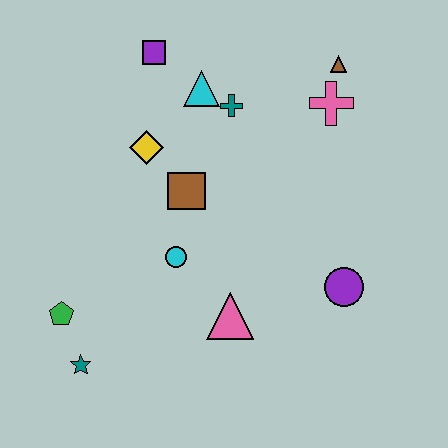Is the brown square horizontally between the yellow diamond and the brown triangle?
Yes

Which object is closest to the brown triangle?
The pink cross is closest to the brown triangle.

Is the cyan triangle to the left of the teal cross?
Yes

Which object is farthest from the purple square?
The teal star is farthest from the purple square.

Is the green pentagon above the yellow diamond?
No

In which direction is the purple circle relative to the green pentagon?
The purple circle is to the right of the green pentagon.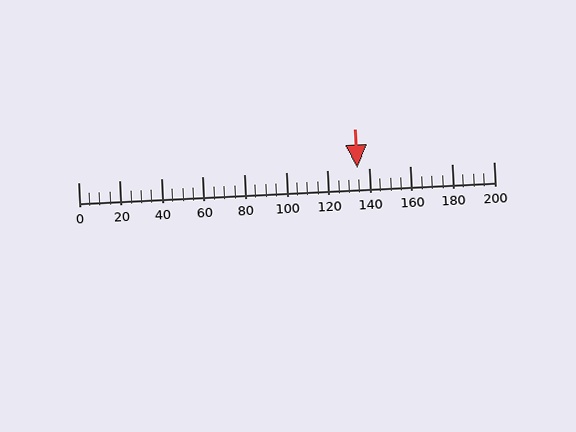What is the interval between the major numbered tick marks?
The major tick marks are spaced 20 units apart.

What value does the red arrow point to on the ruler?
The red arrow points to approximately 134.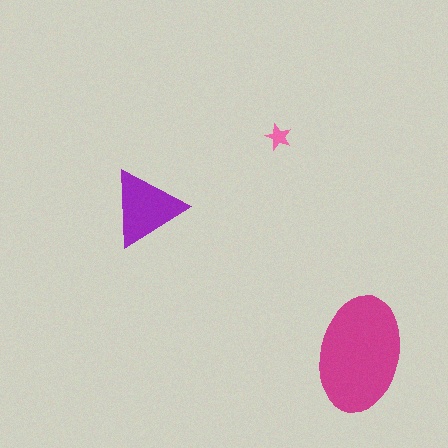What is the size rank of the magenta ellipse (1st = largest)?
1st.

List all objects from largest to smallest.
The magenta ellipse, the purple triangle, the pink star.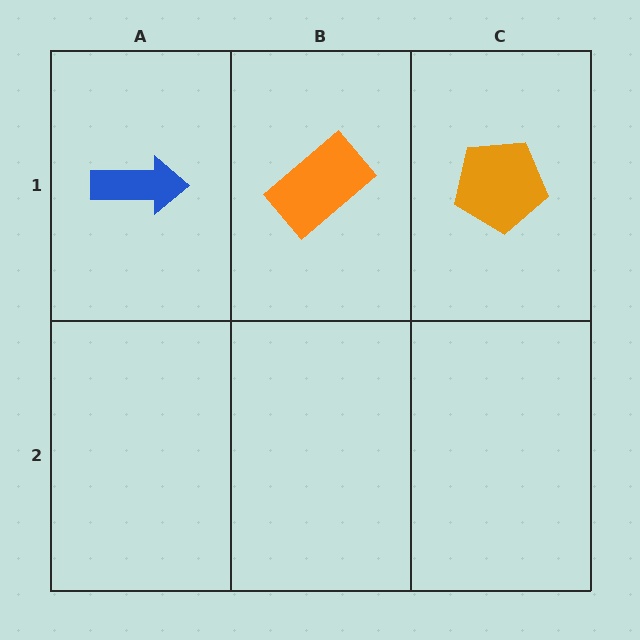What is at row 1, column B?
An orange rectangle.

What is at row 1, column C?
An orange pentagon.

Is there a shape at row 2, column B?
No, that cell is empty.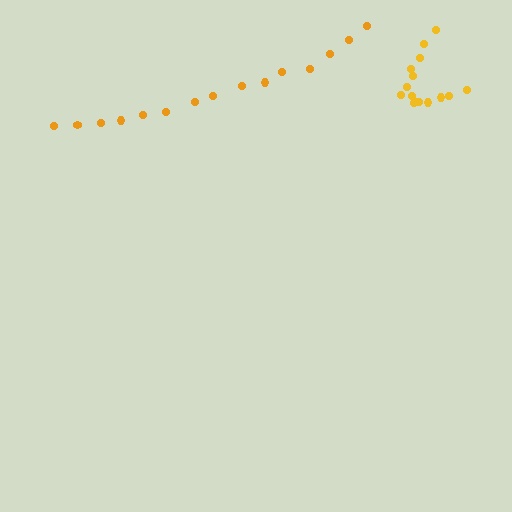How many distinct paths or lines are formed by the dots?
There are 2 distinct paths.